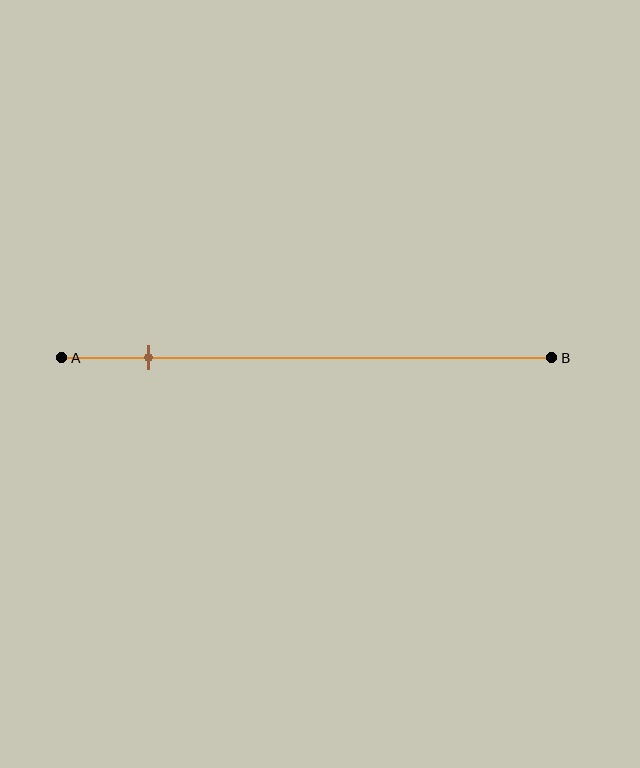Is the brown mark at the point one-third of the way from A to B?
No, the mark is at about 20% from A, not at the 33% one-third point.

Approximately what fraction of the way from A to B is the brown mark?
The brown mark is approximately 20% of the way from A to B.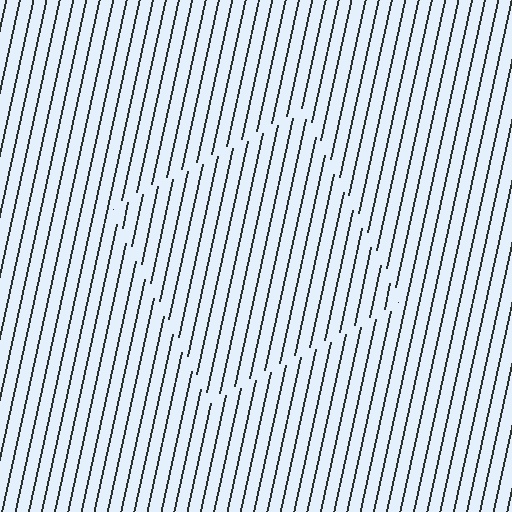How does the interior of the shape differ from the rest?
The interior of the shape contains the same grating, shifted by half a period — the contour is defined by the phase discontinuity where line-ends from the inner and outer gratings abut.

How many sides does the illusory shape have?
4 sides — the line-ends trace a square.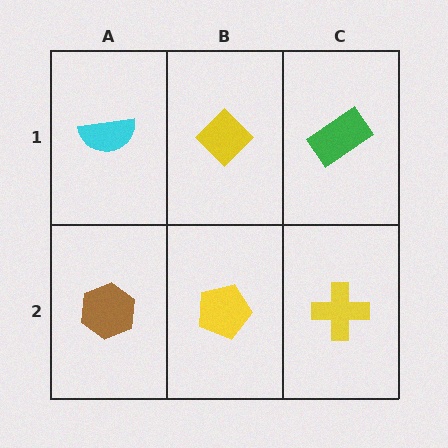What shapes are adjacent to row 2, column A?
A cyan semicircle (row 1, column A), a yellow pentagon (row 2, column B).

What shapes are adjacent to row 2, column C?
A green rectangle (row 1, column C), a yellow pentagon (row 2, column B).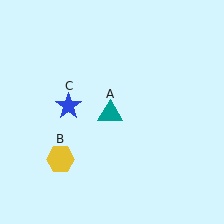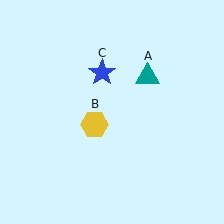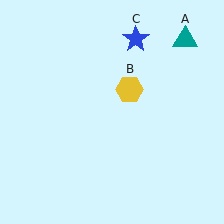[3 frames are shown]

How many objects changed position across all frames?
3 objects changed position: teal triangle (object A), yellow hexagon (object B), blue star (object C).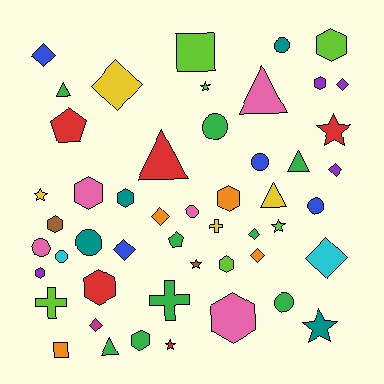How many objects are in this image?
There are 50 objects.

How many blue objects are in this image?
There are 4 blue objects.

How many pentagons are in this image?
There are 2 pentagons.